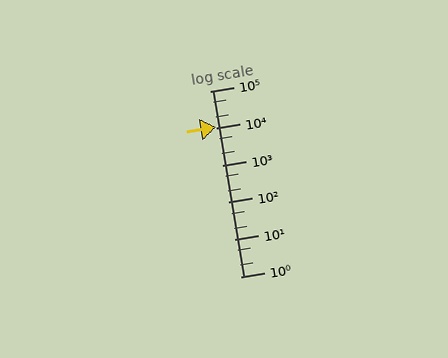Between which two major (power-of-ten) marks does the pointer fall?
The pointer is between 10000 and 100000.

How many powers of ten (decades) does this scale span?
The scale spans 5 decades, from 1 to 100000.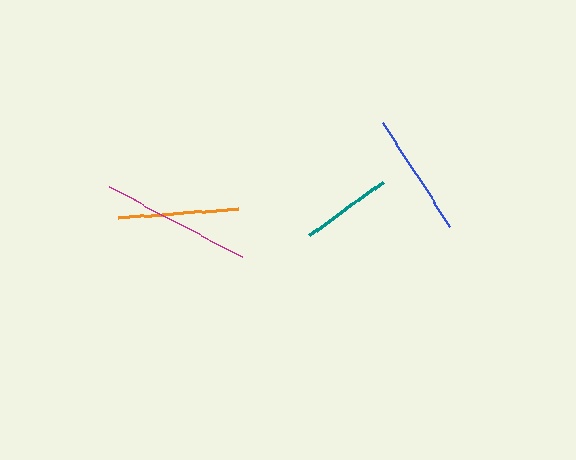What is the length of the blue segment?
The blue segment is approximately 124 pixels long.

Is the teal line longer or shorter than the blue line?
The blue line is longer than the teal line.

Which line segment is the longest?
The magenta line is the longest at approximately 150 pixels.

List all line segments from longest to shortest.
From longest to shortest: magenta, blue, orange, teal.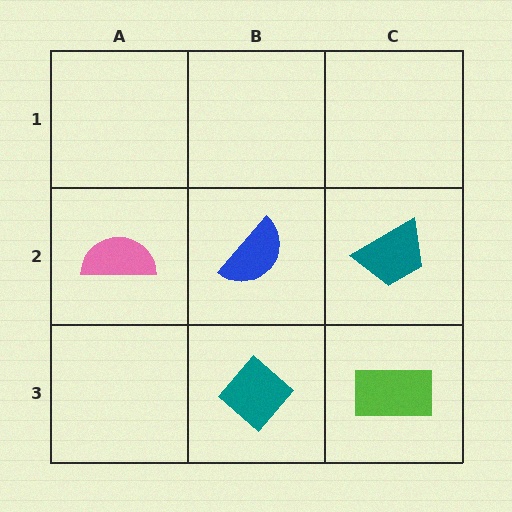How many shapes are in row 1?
0 shapes.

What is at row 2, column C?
A teal trapezoid.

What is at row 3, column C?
A lime rectangle.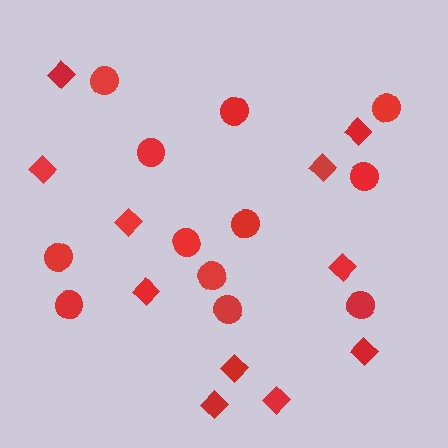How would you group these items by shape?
There are 2 groups: one group of diamonds (11) and one group of circles (12).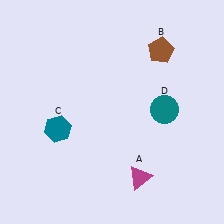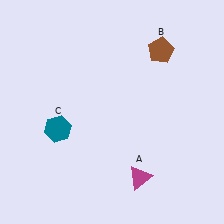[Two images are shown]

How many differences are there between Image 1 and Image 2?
There is 1 difference between the two images.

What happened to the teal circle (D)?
The teal circle (D) was removed in Image 2. It was in the top-right area of Image 1.